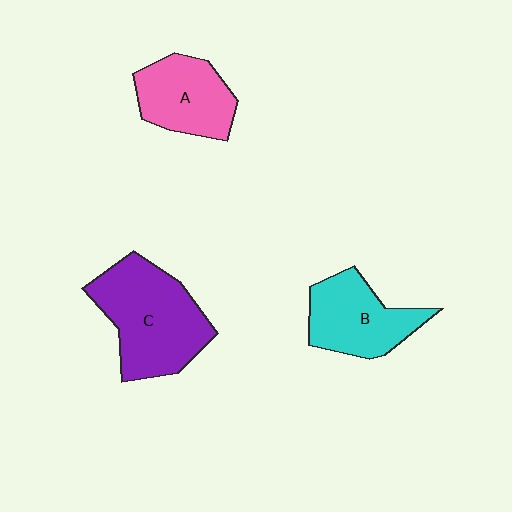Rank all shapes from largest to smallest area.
From largest to smallest: C (purple), B (cyan), A (pink).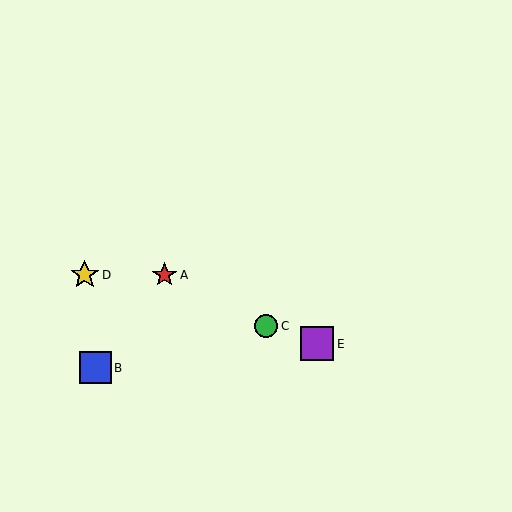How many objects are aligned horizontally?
2 objects (A, D) are aligned horizontally.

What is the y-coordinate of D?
Object D is at y≈275.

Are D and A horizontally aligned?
Yes, both are at y≈275.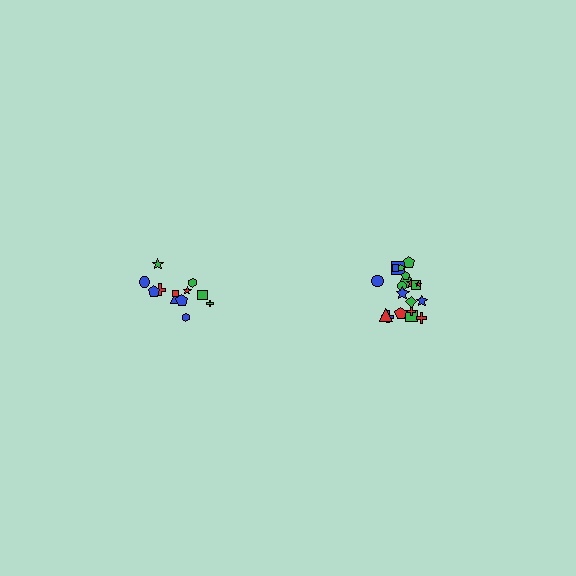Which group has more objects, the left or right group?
The right group.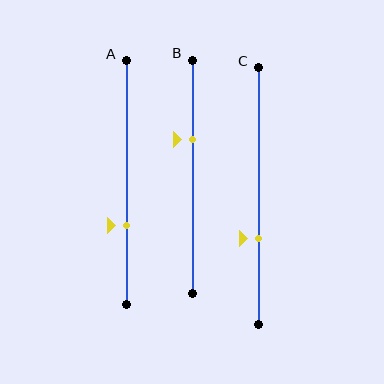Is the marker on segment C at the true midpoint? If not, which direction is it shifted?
No, the marker on segment C is shifted downward by about 17% of the segment length.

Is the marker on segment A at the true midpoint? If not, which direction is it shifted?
No, the marker on segment A is shifted downward by about 18% of the segment length.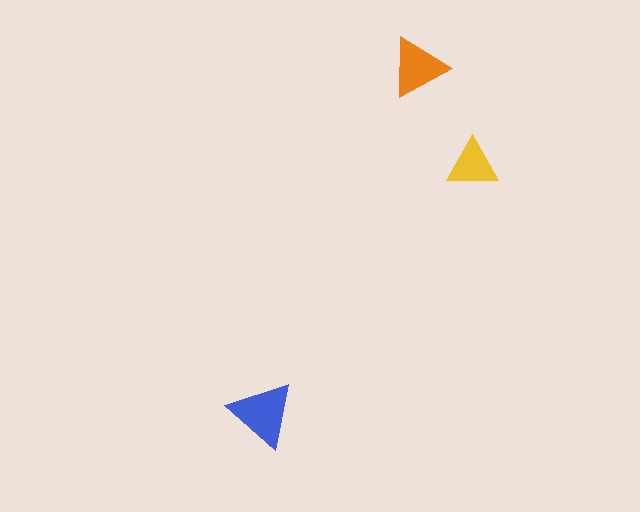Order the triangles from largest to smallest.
the blue one, the orange one, the yellow one.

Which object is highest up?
The orange triangle is topmost.